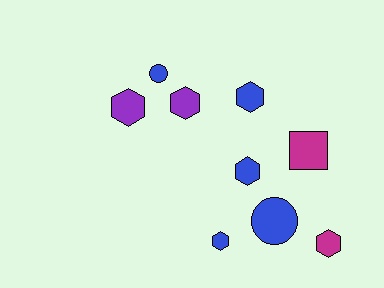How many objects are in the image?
There are 9 objects.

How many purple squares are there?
There are no purple squares.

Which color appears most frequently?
Blue, with 5 objects.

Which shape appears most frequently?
Hexagon, with 6 objects.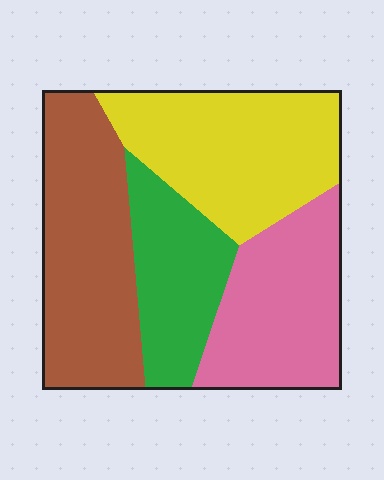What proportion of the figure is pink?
Pink covers 24% of the figure.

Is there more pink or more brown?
Brown.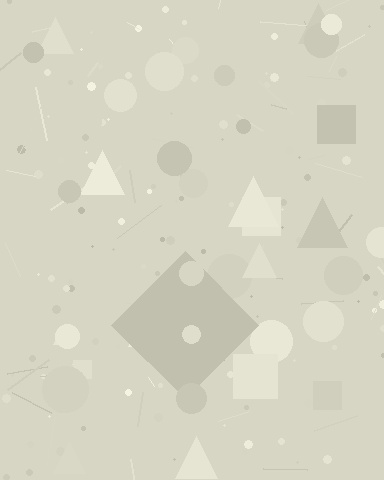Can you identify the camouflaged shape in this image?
The camouflaged shape is a diamond.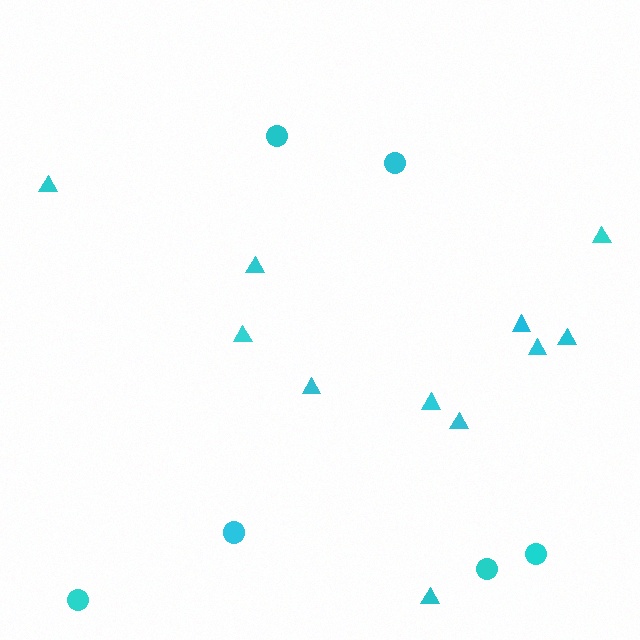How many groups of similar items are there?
There are 2 groups: one group of circles (6) and one group of triangles (11).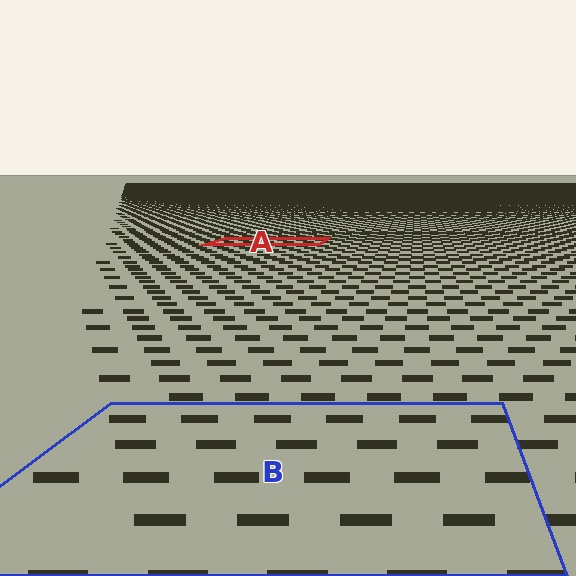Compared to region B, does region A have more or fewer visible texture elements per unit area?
Region A has more texture elements per unit area — they are packed more densely because it is farther away.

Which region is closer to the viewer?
Region B is closer. The texture elements there are larger and more spread out.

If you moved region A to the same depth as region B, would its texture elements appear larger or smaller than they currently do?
They would appear larger. At a closer depth, the same texture elements are projected at a bigger on-screen size.